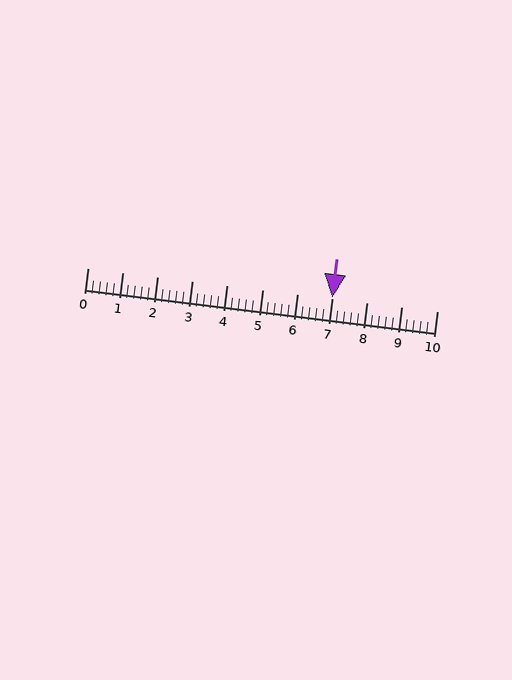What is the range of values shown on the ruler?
The ruler shows values from 0 to 10.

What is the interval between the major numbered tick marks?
The major tick marks are spaced 1 units apart.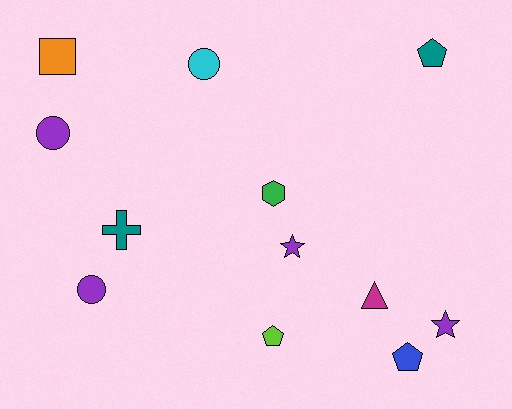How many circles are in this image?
There are 3 circles.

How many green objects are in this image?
There is 1 green object.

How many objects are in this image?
There are 12 objects.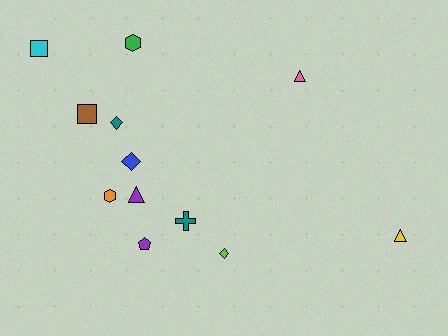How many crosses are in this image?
There is 1 cross.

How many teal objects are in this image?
There are 2 teal objects.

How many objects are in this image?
There are 12 objects.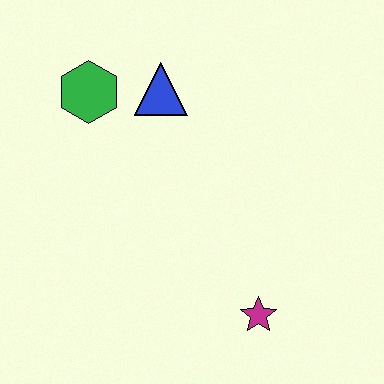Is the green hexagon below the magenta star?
No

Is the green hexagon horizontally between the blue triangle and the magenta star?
No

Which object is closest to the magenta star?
The blue triangle is closest to the magenta star.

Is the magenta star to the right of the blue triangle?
Yes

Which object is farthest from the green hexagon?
The magenta star is farthest from the green hexagon.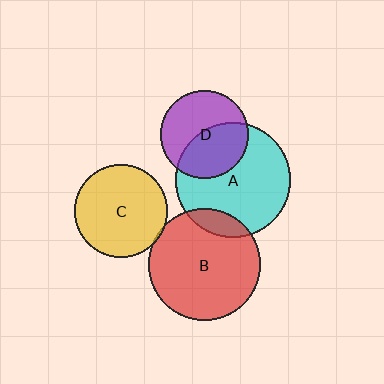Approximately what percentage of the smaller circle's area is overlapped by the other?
Approximately 10%.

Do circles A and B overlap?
Yes.